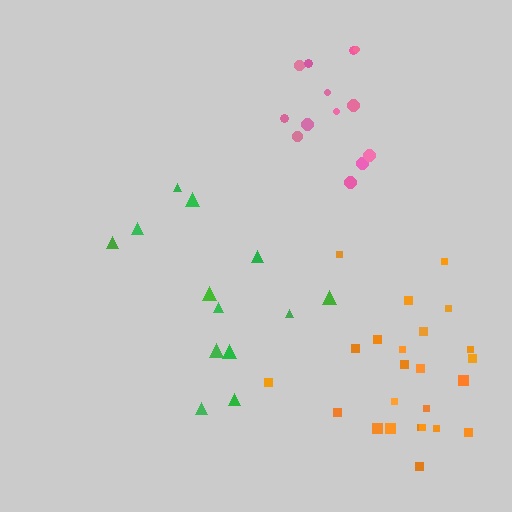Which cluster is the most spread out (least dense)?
Green.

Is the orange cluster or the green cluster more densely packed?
Orange.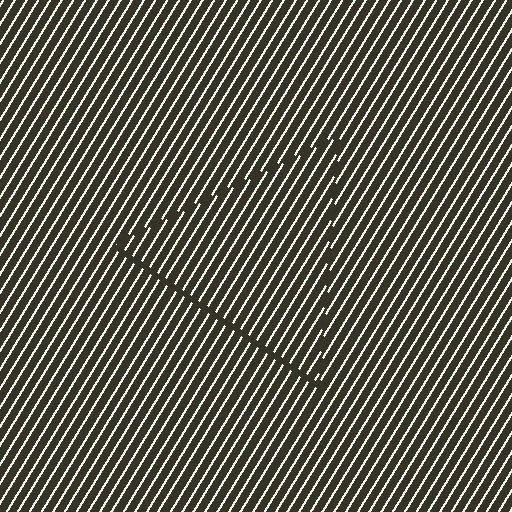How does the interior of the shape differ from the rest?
The interior of the shape contains the same grating, shifted by half a period — the contour is defined by the phase discontinuity where line-ends from the inner and outer gratings abut.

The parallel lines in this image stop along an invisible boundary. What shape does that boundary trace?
An illusory triangle. The interior of the shape contains the same grating, shifted by half a period — the contour is defined by the phase discontinuity where line-ends from the inner and outer gratings abut.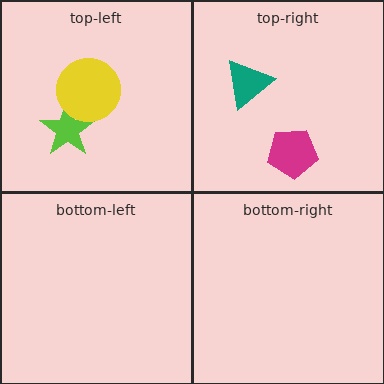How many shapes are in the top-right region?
2.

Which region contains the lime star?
The top-left region.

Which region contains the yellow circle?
The top-left region.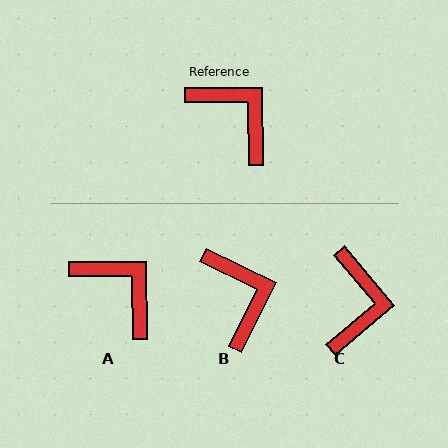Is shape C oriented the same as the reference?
No, it is off by about 51 degrees.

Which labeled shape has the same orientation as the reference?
A.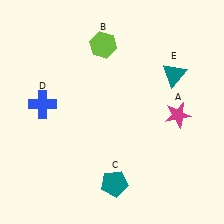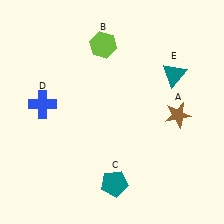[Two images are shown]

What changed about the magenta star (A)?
In Image 1, A is magenta. In Image 2, it changed to brown.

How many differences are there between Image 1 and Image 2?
There is 1 difference between the two images.